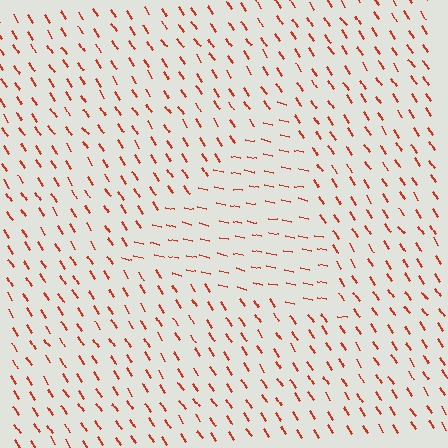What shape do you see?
I see a triangle.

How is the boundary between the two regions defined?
The boundary is defined purely by a change in line orientation (approximately 45 degrees difference). All lines are the same color and thickness.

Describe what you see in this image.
The image is filled with small red line segments. A triangle region in the image has lines oriented differently from the surrounding lines, creating a visible texture boundary.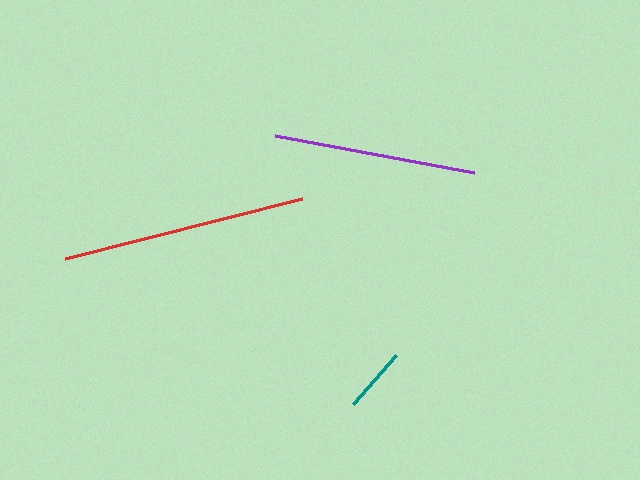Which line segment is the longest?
The red line is the longest at approximately 245 pixels.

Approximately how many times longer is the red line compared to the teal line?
The red line is approximately 3.8 times the length of the teal line.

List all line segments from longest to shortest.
From longest to shortest: red, purple, teal.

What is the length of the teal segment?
The teal segment is approximately 65 pixels long.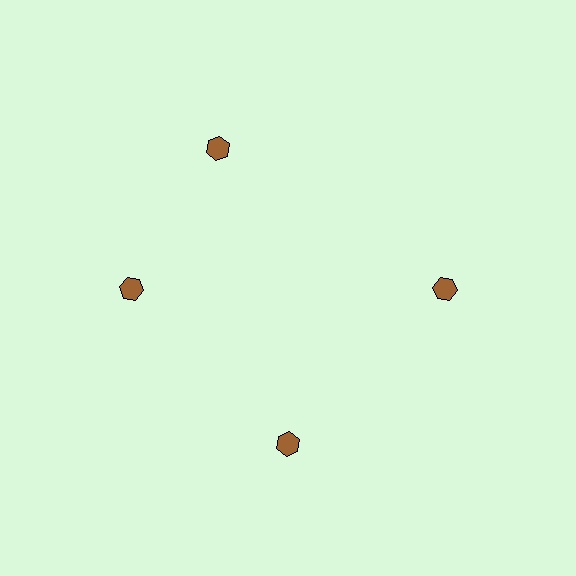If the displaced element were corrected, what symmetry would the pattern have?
It would have 4-fold rotational symmetry — the pattern would map onto itself every 90 degrees.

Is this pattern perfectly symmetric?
No. The 4 brown hexagons are arranged in a ring, but one element near the 12 o'clock position is rotated out of alignment along the ring, breaking the 4-fold rotational symmetry.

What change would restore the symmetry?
The symmetry would be restored by rotating it back into even spacing with its neighbors so that all 4 hexagons sit at equal angles and equal distance from the center.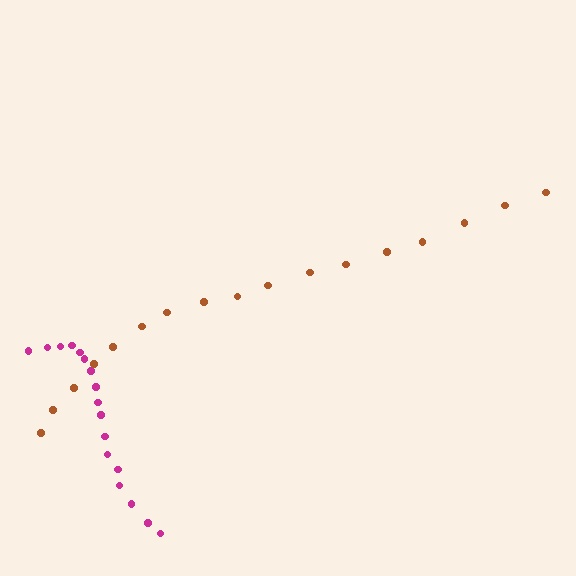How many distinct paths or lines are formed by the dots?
There are 2 distinct paths.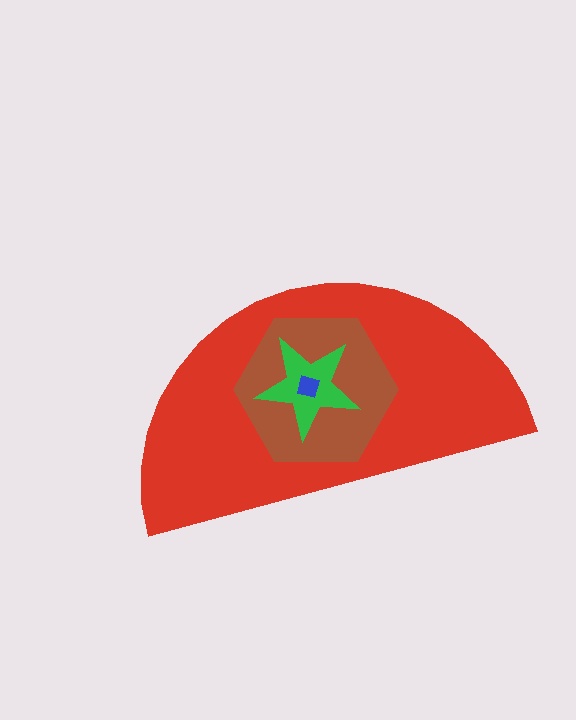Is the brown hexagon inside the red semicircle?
Yes.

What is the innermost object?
The blue square.